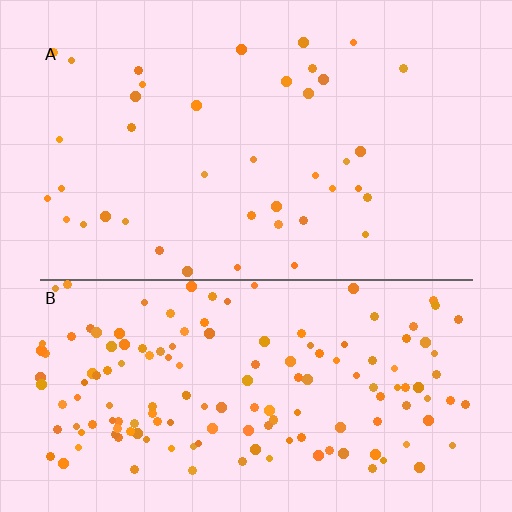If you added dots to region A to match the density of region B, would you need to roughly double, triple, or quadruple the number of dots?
Approximately quadruple.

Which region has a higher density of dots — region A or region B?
B (the bottom).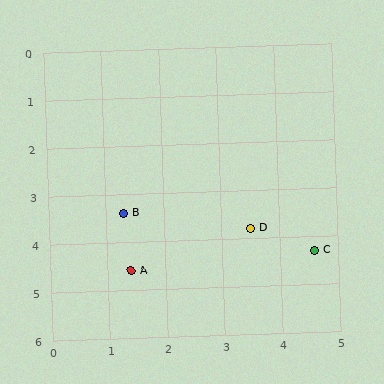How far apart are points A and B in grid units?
Points A and B are about 1.2 grid units apart.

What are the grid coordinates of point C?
Point C is at approximately (4.6, 4.3).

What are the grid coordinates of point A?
Point A is at approximately (1.4, 4.6).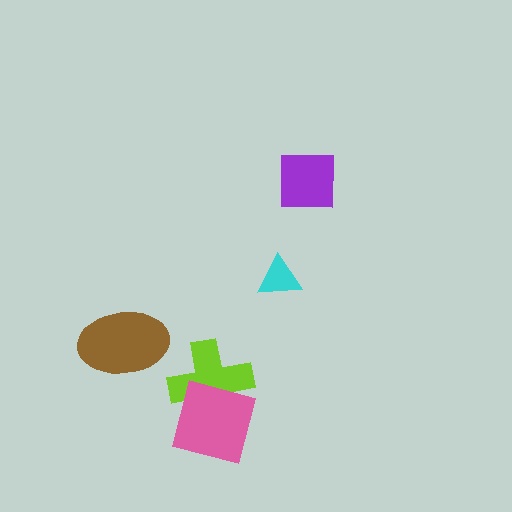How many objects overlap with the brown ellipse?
0 objects overlap with the brown ellipse.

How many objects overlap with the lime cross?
1 object overlaps with the lime cross.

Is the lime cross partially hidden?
Yes, it is partially covered by another shape.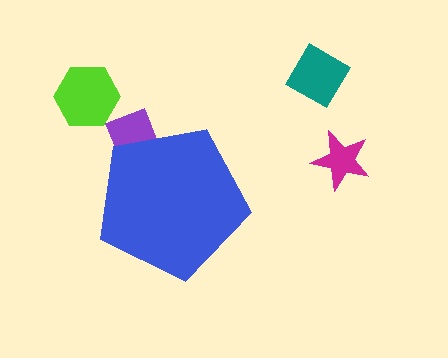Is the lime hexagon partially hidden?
No, the lime hexagon is fully visible.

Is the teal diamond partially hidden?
No, the teal diamond is fully visible.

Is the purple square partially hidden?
Yes, the purple square is partially hidden behind the blue pentagon.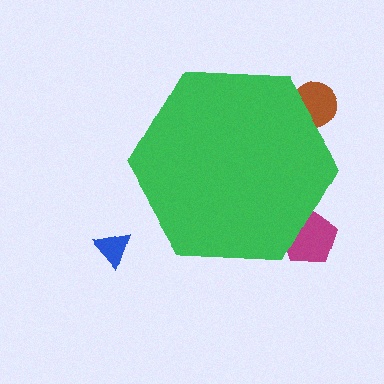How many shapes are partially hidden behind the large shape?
2 shapes are partially hidden.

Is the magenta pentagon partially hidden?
Yes, the magenta pentagon is partially hidden behind the green hexagon.